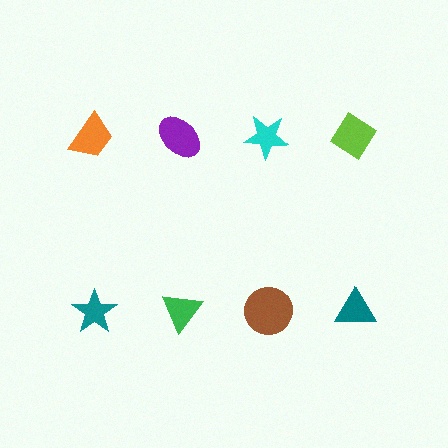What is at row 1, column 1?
An orange trapezoid.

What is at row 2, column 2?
A green triangle.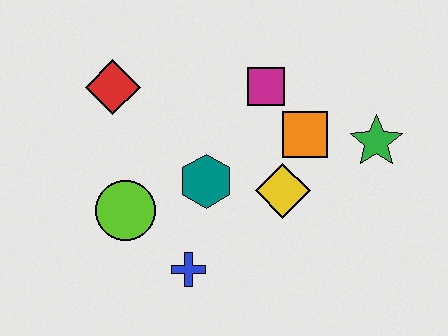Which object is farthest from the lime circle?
The green star is farthest from the lime circle.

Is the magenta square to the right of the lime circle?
Yes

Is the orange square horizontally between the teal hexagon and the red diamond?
No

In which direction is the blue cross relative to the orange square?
The blue cross is below the orange square.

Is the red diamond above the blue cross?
Yes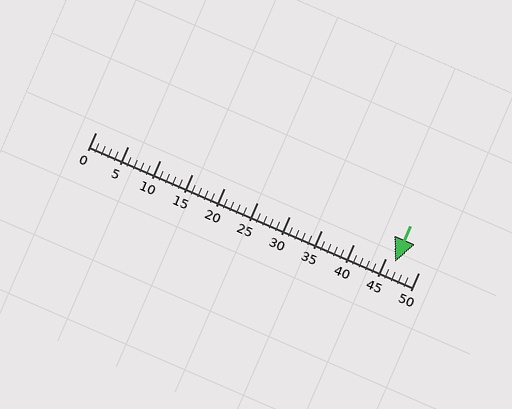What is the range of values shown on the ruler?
The ruler shows values from 0 to 50.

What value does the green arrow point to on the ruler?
The green arrow points to approximately 46.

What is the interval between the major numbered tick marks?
The major tick marks are spaced 5 units apart.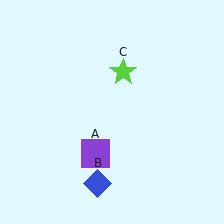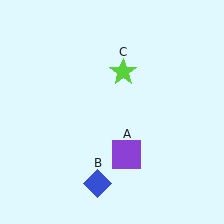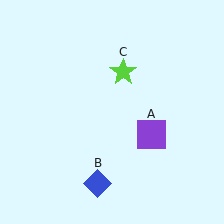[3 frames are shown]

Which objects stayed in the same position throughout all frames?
Blue diamond (object B) and lime star (object C) remained stationary.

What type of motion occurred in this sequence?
The purple square (object A) rotated counterclockwise around the center of the scene.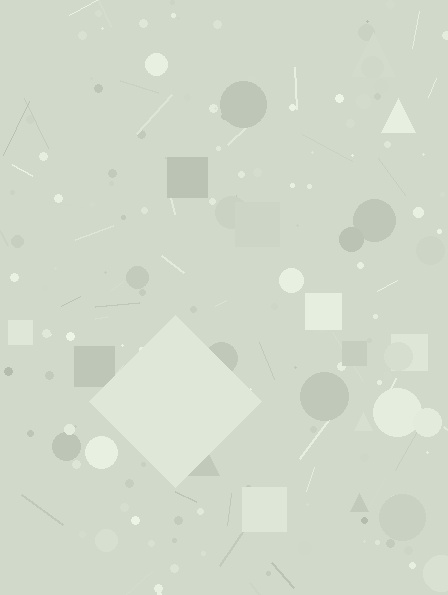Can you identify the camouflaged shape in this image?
The camouflaged shape is a diamond.